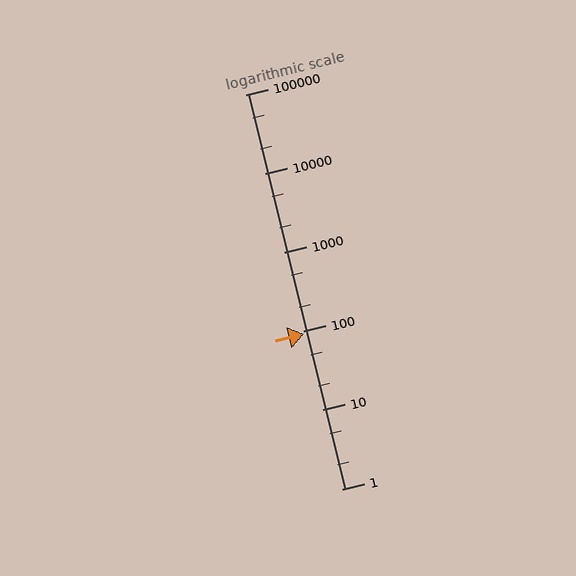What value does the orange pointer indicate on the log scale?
The pointer indicates approximately 93.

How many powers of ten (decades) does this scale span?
The scale spans 5 decades, from 1 to 100000.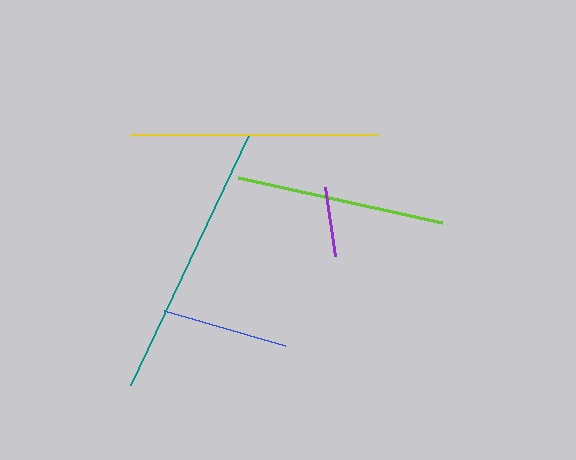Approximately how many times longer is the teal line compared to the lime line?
The teal line is approximately 1.3 times the length of the lime line.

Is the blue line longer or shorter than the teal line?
The teal line is longer than the blue line.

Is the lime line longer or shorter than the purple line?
The lime line is longer than the purple line.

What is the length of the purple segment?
The purple segment is approximately 69 pixels long.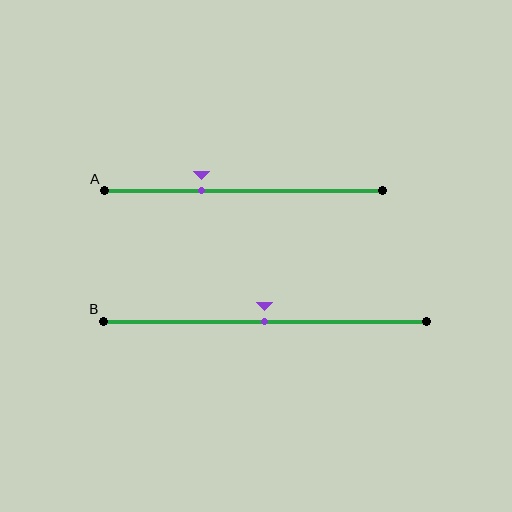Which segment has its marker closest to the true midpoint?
Segment B has its marker closest to the true midpoint.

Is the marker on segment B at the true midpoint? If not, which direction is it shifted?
Yes, the marker on segment B is at the true midpoint.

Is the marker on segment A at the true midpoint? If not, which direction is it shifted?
No, the marker on segment A is shifted to the left by about 15% of the segment length.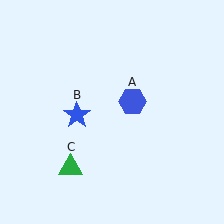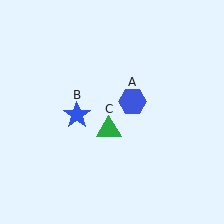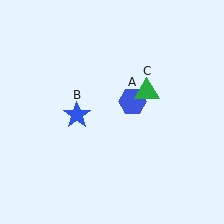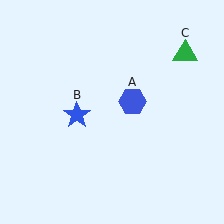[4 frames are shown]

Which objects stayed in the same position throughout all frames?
Blue hexagon (object A) and blue star (object B) remained stationary.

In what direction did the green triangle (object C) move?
The green triangle (object C) moved up and to the right.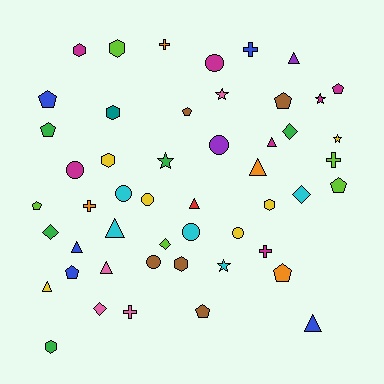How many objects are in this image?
There are 50 objects.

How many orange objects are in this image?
There are 4 orange objects.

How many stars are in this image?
There are 5 stars.